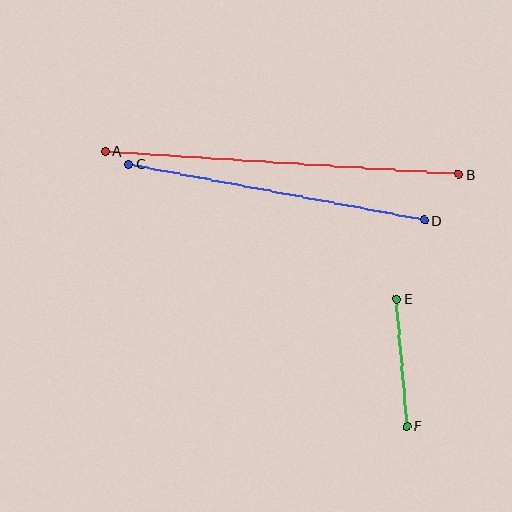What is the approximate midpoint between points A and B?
The midpoint is at approximately (282, 163) pixels.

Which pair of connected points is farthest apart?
Points A and B are farthest apart.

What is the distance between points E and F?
The distance is approximately 128 pixels.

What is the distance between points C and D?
The distance is approximately 301 pixels.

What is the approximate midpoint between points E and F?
The midpoint is at approximately (402, 363) pixels.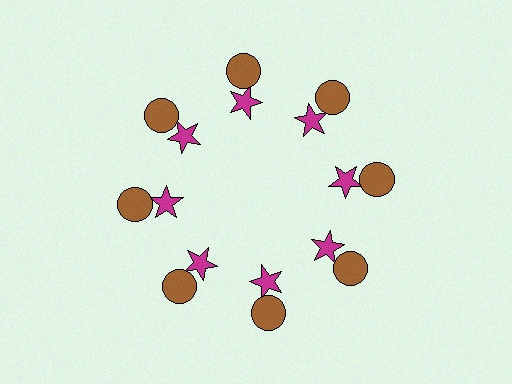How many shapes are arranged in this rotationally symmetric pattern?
There are 16 shapes, arranged in 8 groups of 2.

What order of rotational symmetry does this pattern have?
This pattern has 8-fold rotational symmetry.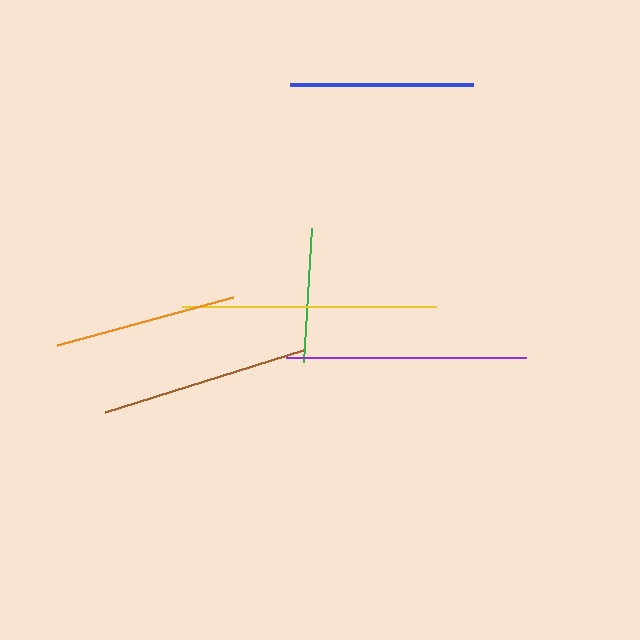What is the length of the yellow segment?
The yellow segment is approximately 254 pixels long.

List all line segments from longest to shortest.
From longest to shortest: yellow, purple, brown, blue, orange, green.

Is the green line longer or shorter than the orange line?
The orange line is longer than the green line.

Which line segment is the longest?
The yellow line is the longest at approximately 254 pixels.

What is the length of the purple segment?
The purple segment is approximately 239 pixels long.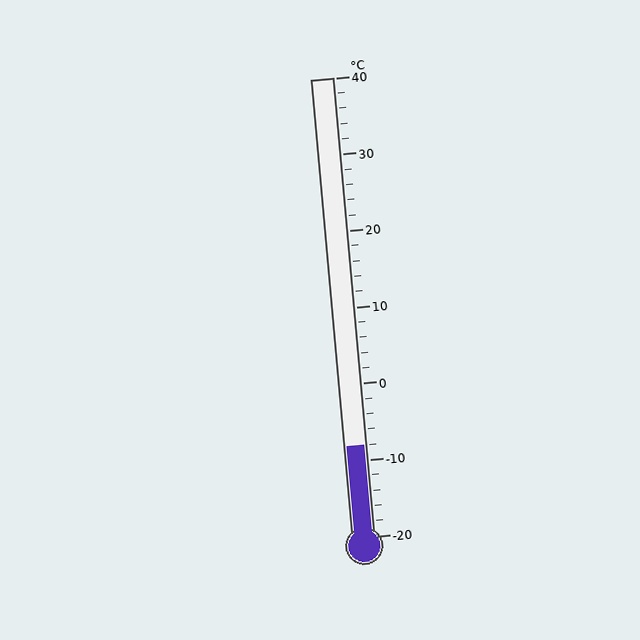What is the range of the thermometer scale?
The thermometer scale ranges from -20°C to 40°C.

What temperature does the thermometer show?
The thermometer shows approximately -8°C.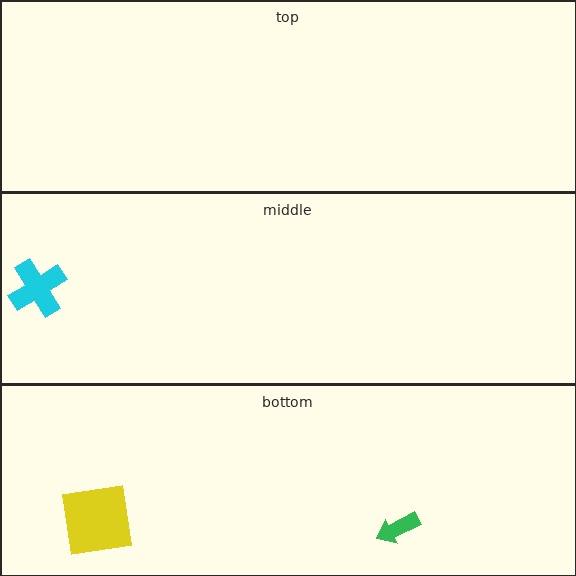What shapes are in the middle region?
The cyan cross.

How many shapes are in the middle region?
1.